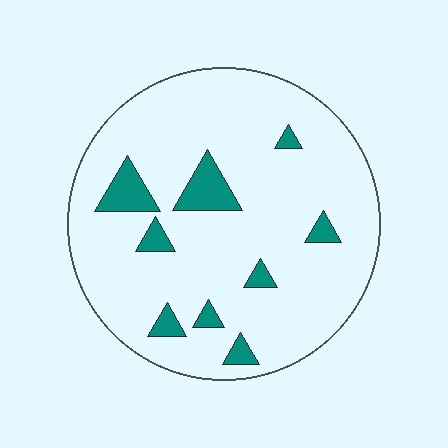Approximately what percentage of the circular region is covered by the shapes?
Approximately 10%.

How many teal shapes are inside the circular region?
9.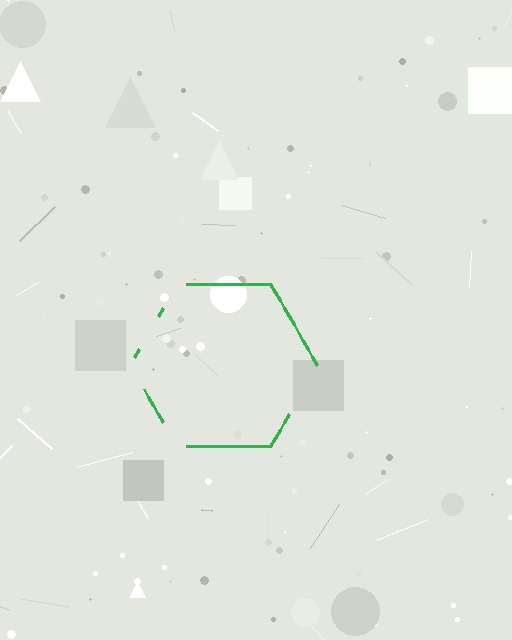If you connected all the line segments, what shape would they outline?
They would outline a hexagon.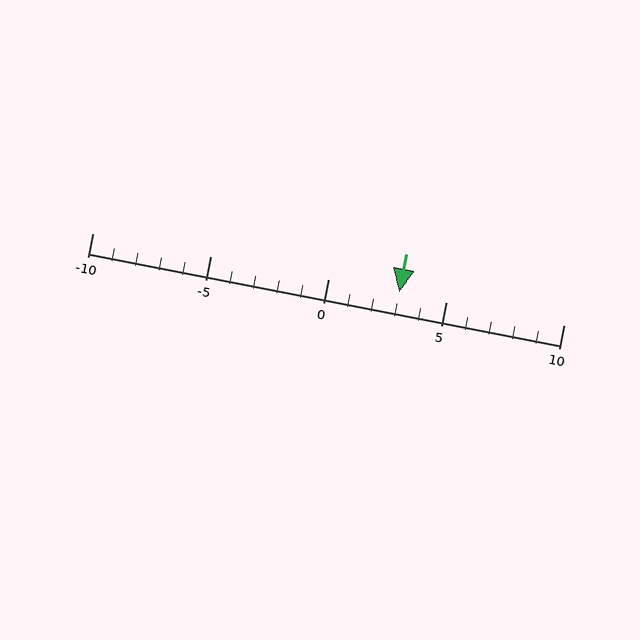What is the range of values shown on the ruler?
The ruler shows values from -10 to 10.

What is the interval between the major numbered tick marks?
The major tick marks are spaced 5 units apart.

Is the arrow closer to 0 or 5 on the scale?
The arrow is closer to 5.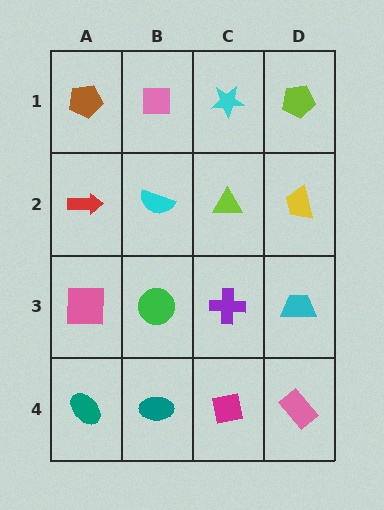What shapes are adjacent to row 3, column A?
A red arrow (row 2, column A), a teal ellipse (row 4, column A), a green circle (row 3, column B).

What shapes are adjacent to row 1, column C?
A lime triangle (row 2, column C), a pink square (row 1, column B), a lime pentagon (row 1, column D).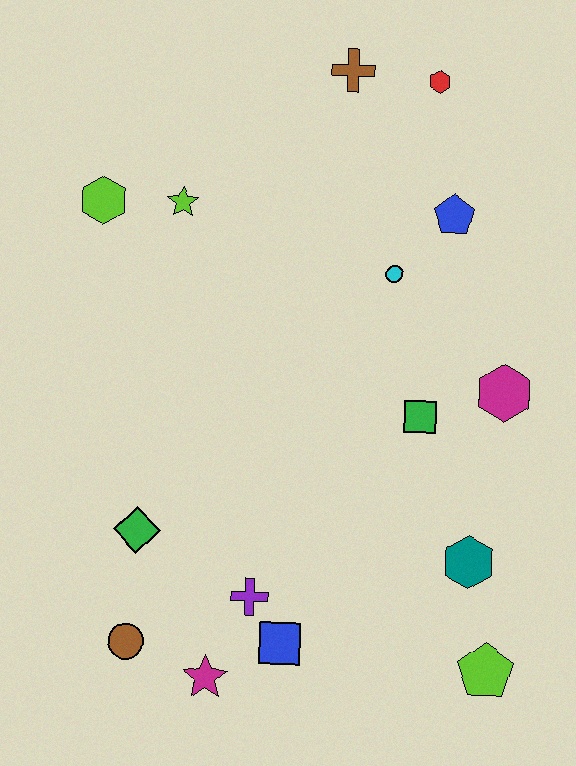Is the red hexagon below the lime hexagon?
No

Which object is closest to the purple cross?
The blue square is closest to the purple cross.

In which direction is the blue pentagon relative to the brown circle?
The blue pentagon is above the brown circle.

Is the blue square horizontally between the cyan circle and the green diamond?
Yes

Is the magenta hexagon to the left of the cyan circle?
No